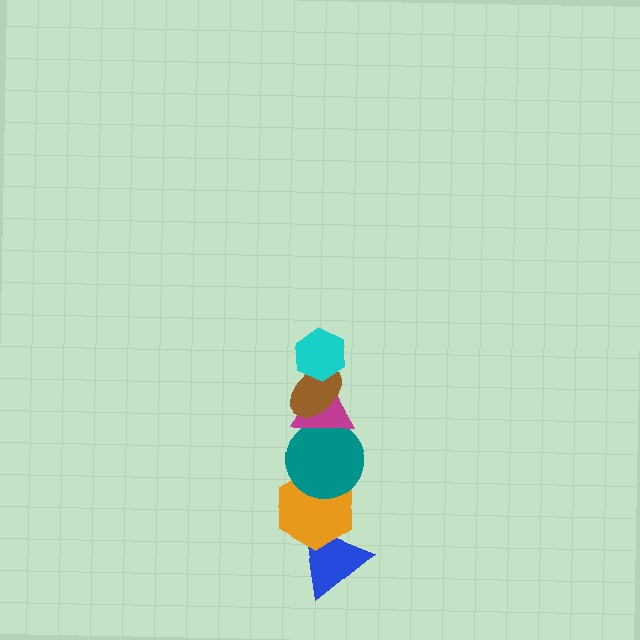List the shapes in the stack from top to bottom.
From top to bottom: the cyan hexagon, the brown ellipse, the magenta triangle, the teal circle, the orange hexagon, the blue triangle.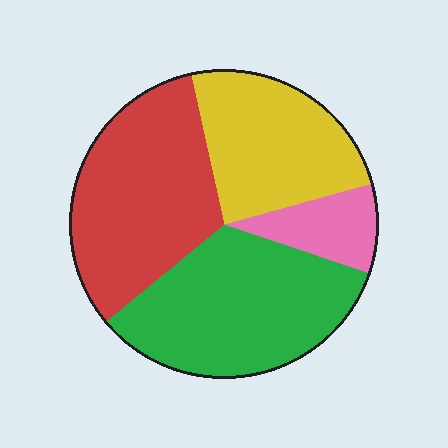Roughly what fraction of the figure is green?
Green covers about 35% of the figure.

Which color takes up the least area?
Pink, at roughly 10%.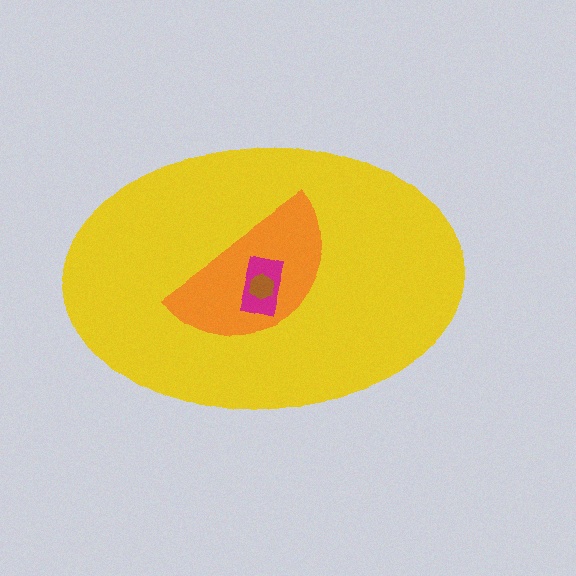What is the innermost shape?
The brown hexagon.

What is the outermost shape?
The yellow ellipse.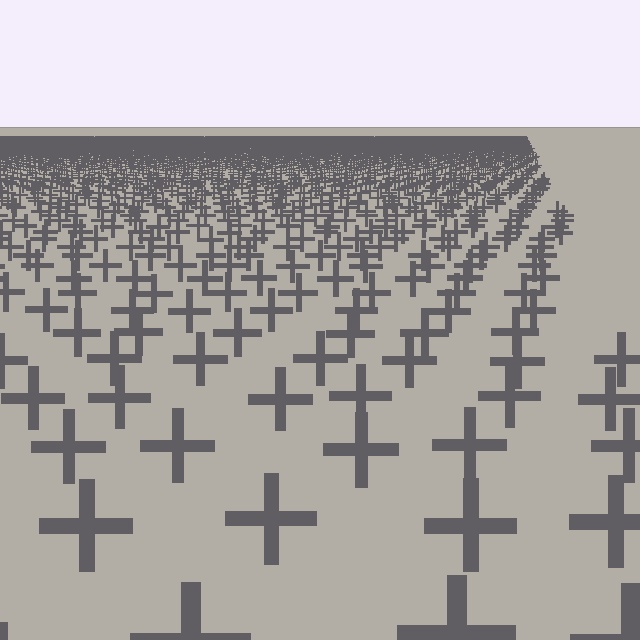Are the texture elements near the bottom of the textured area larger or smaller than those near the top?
Larger. Near the bottom, elements are closer to the viewer and appear at a bigger on-screen size.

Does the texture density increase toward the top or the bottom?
Density increases toward the top.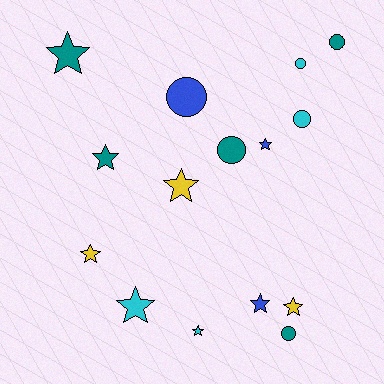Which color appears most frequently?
Teal, with 5 objects.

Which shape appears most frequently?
Star, with 9 objects.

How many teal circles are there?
There are 3 teal circles.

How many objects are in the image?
There are 15 objects.